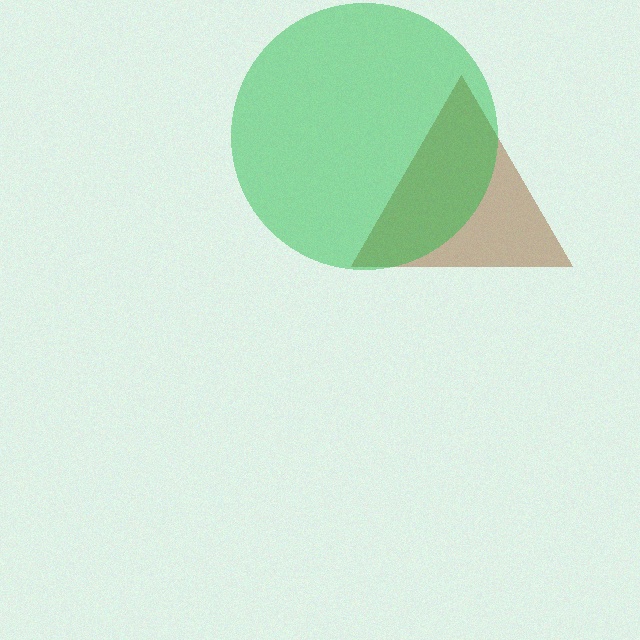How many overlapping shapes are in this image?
There are 2 overlapping shapes in the image.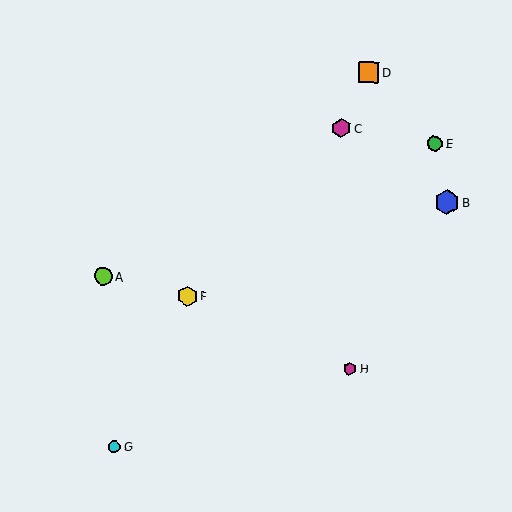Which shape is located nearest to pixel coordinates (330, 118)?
The magenta hexagon (labeled C) at (341, 128) is nearest to that location.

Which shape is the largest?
The blue hexagon (labeled B) is the largest.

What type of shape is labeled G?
Shape G is a cyan circle.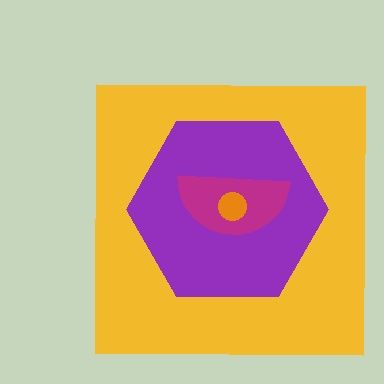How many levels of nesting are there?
4.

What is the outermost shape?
The yellow square.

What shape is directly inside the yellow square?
The purple hexagon.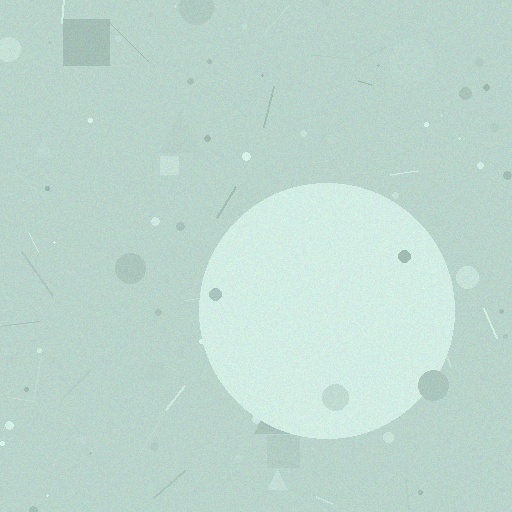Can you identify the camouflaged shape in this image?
The camouflaged shape is a circle.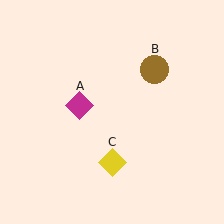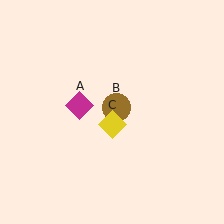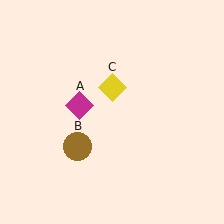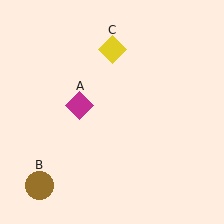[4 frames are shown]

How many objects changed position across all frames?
2 objects changed position: brown circle (object B), yellow diamond (object C).